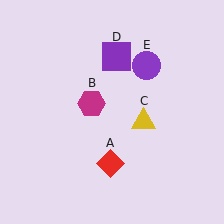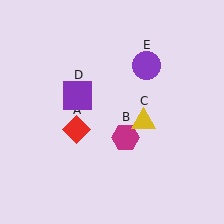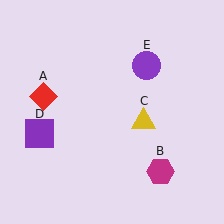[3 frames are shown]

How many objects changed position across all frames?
3 objects changed position: red diamond (object A), magenta hexagon (object B), purple square (object D).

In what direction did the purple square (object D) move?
The purple square (object D) moved down and to the left.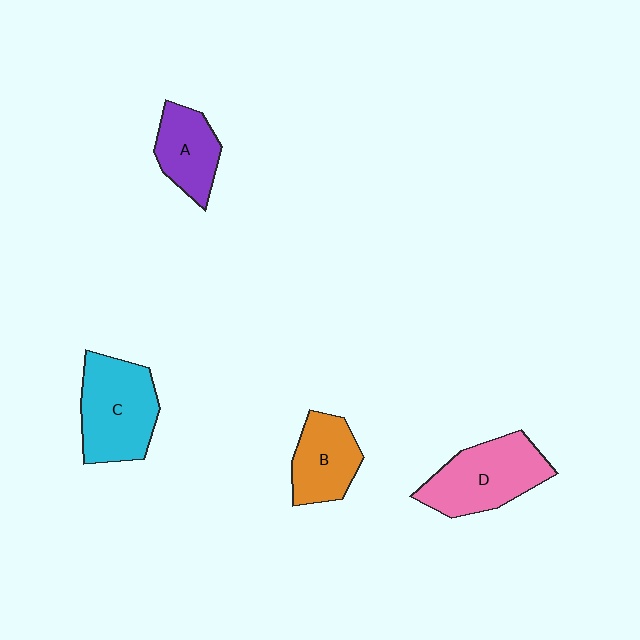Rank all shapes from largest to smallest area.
From largest to smallest: C (cyan), D (pink), B (orange), A (purple).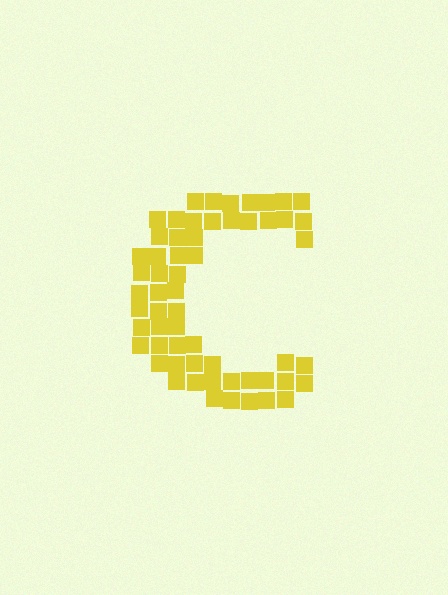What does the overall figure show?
The overall figure shows the letter C.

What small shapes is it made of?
It is made of small squares.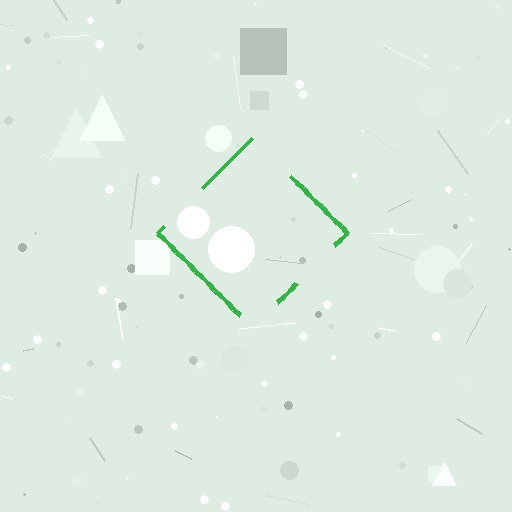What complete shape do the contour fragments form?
The contour fragments form a diamond.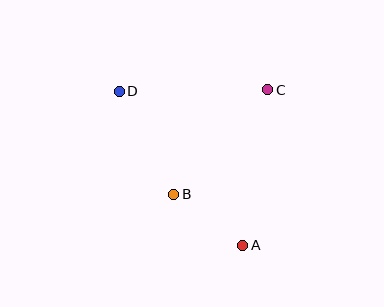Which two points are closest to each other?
Points A and B are closest to each other.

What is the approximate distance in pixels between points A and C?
The distance between A and C is approximately 158 pixels.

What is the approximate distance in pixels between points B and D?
The distance between B and D is approximately 116 pixels.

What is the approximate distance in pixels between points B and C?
The distance between B and C is approximately 141 pixels.